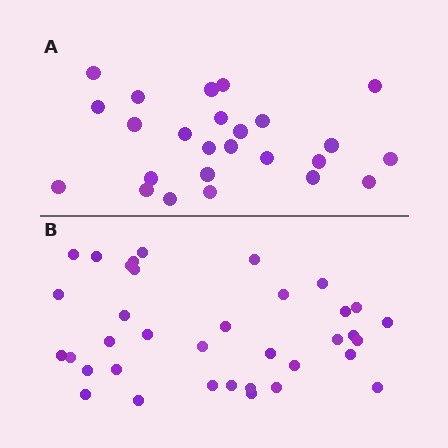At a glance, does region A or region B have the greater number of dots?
Region B (the bottom region) has more dots.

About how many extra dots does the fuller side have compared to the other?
Region B has roughly 12 or so more dots than region A.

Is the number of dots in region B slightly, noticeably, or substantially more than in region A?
Region B has noticeably more, but not dramatically so. The ratio is roughly 1.4 to 1.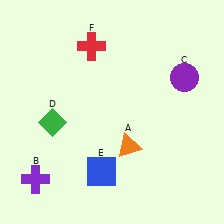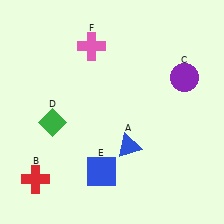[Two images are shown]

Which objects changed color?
A changed from orange to blue. B changed from purple to red. F changed from red to pink.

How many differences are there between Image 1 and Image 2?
There are 3 differences between the two images.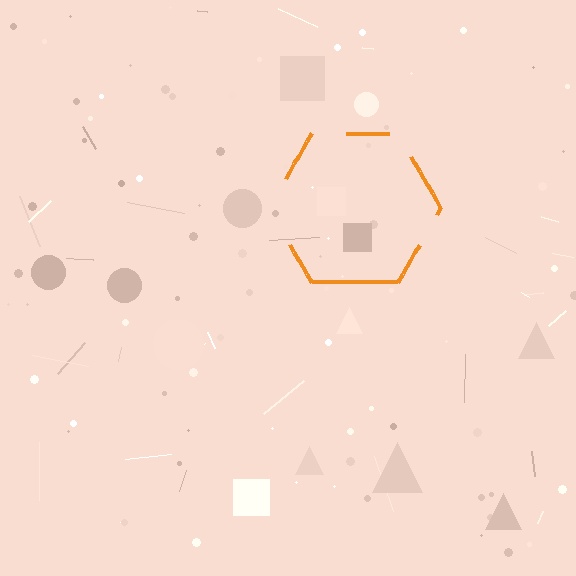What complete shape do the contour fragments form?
The contour fragments form a hexagon.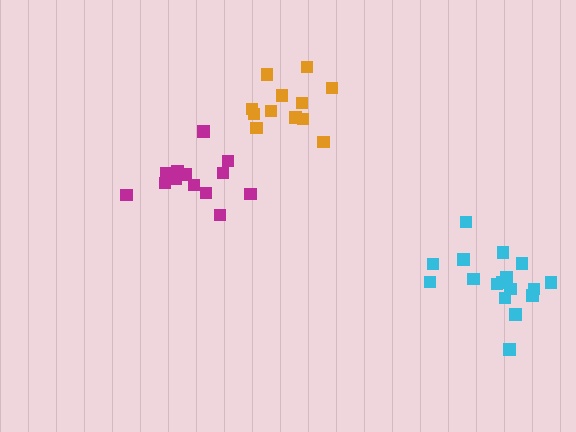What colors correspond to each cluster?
The clusters are colored: orange, cyan, magenta.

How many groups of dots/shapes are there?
There are 3 groups.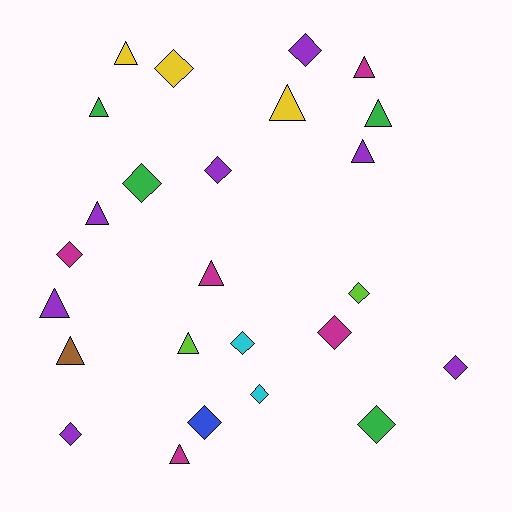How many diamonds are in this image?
There are 13 diamonds.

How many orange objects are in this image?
There are no orange objects.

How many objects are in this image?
There are 25 objects.